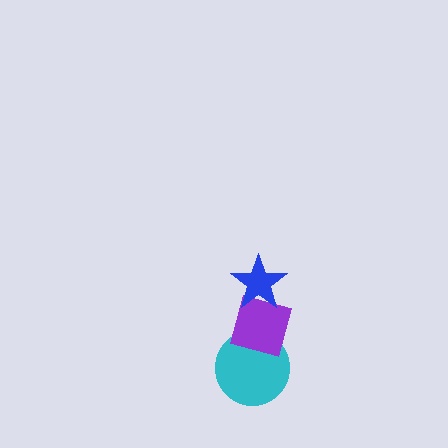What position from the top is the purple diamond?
The purple diamond is 2nd from the top.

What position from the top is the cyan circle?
The cyan circle is 3rd from the top.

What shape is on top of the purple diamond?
The blue star is on top of the purple diamond.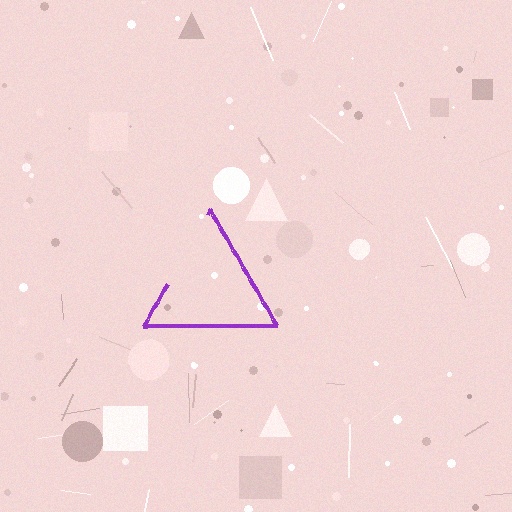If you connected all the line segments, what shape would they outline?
They would outline a triangle.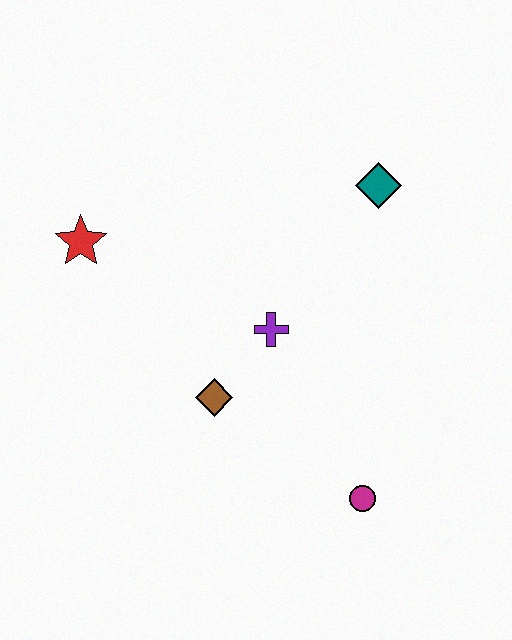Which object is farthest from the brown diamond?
The teal diamond is farthest from the brown diamond.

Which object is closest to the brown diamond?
The purple cross is closest to the brown diamond.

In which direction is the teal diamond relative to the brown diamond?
The teal diamond is above the brown diamond.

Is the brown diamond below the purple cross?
Yes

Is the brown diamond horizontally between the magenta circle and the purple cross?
No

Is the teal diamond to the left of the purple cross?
No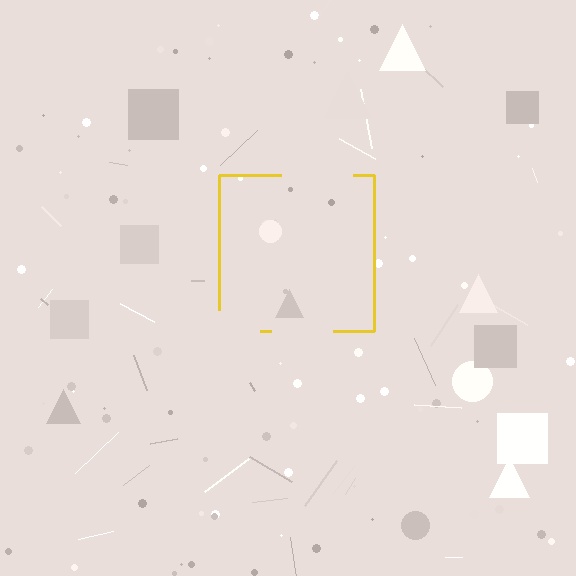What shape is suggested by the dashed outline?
The dashed outline suggests a square.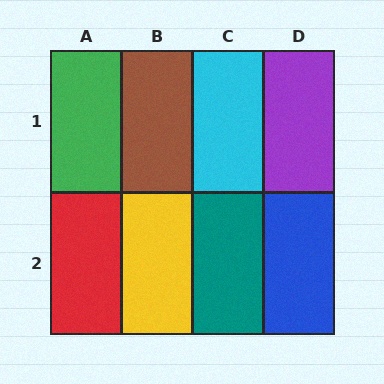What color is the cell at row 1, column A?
Green.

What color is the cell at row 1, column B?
Brown.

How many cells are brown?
1 cell is brown.